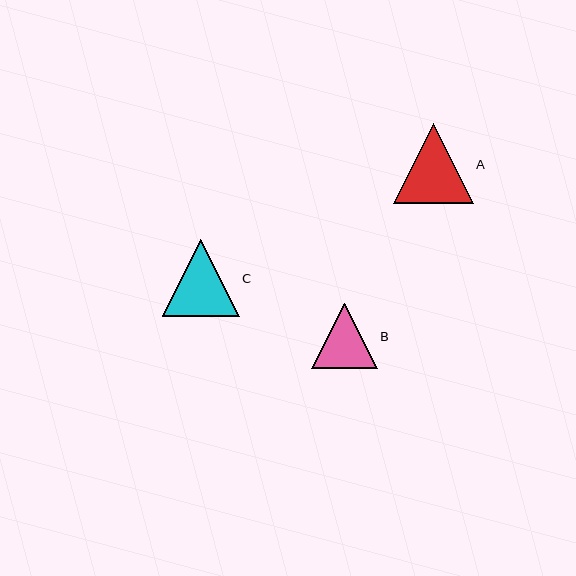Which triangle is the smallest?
Triangle B is the smallest with a size of approximately 65 pixels.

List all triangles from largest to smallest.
From largest to smallest: A, C, B.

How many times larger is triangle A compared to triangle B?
Triangle A is approximately 1.2 times the size of triangle B.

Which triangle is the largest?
Triangle A is the largest with a size of approximately 80 pixels.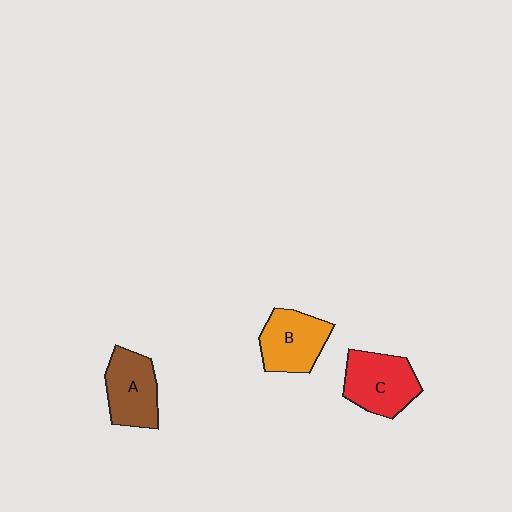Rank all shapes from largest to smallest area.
From largest to smallest: C (red), B (orange), A (brown).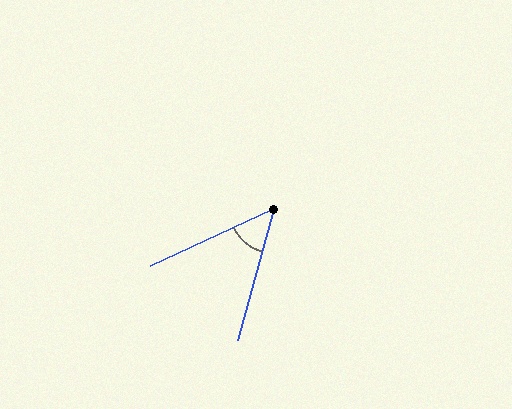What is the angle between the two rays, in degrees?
Approximately 50 degrees.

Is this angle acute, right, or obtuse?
It is acute.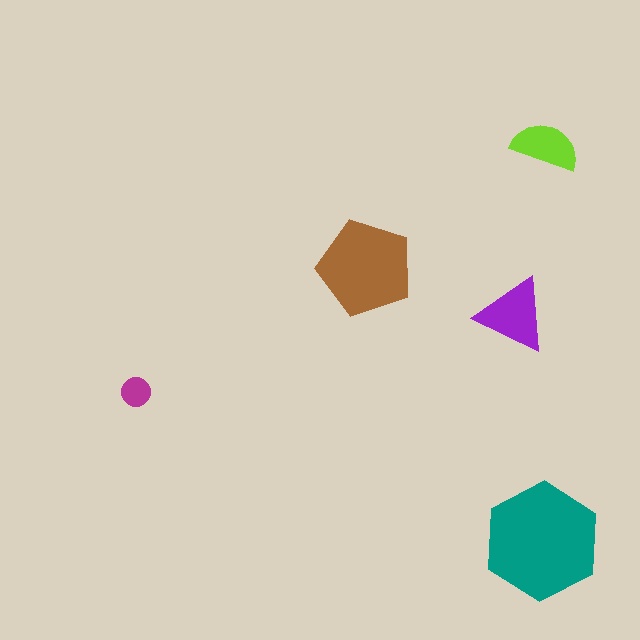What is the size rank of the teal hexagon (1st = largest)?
1st.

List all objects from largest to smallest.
The teal hexagon, the brown pentagon, the purple triangle, the lime semicircle, the magenta circle.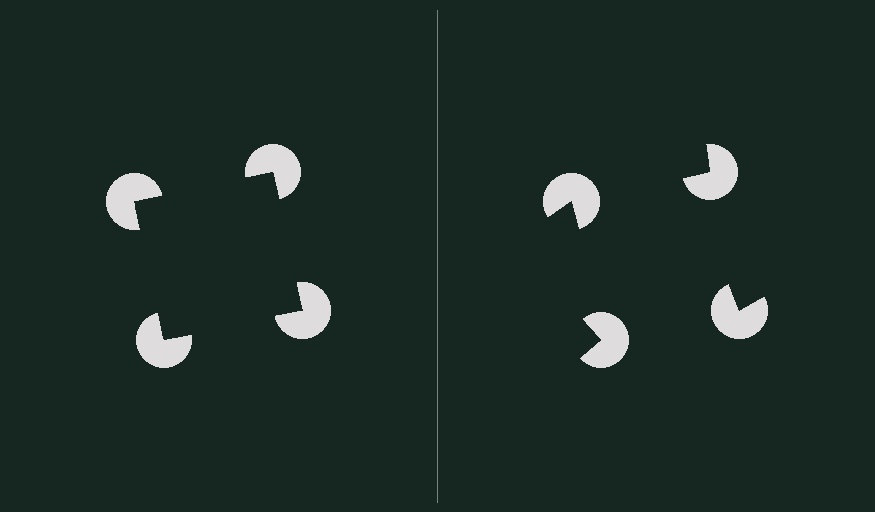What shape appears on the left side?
An illusory square.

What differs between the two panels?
The pac-man discs are positioned identically on both sides; only the wedge orientations differ. On the left they align to a square; on the right they are misaligned.